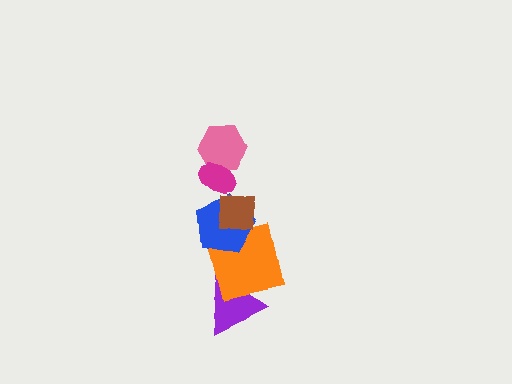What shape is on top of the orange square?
The blue pentagon is on top of the orange square.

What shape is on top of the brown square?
The pink hexagon is on top of the brown square.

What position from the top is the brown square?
The brown square is 3rd from the top.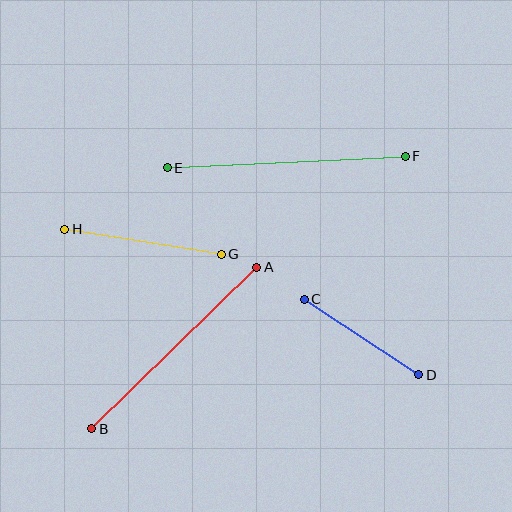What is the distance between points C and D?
The distance is approximately 137 pixels.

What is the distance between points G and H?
The distance is approximately 158 pixels.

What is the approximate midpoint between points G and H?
The midpoint is at approximately (143, 242) pixels.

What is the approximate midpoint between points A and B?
The midpoint is at approximately (174, 348) pixels.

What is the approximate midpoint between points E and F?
The midpoint is at approximately (286, 162) pixels.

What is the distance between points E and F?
The distance is approximately 238 pixels.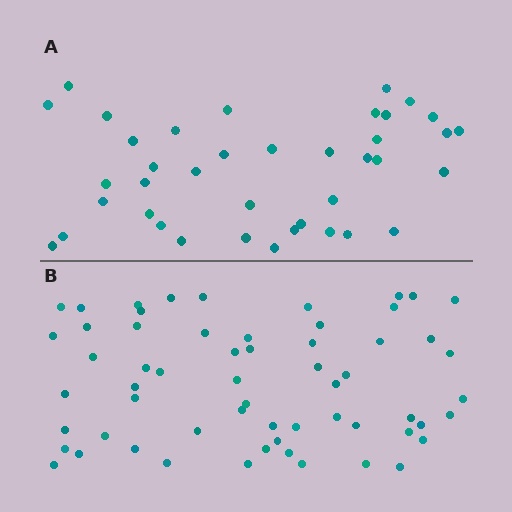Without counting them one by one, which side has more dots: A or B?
Region B (the bottom region) has more dots.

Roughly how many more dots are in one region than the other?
Region B has approximately 20 more dots than region A.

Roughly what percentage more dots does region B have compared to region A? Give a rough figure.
About 55% more.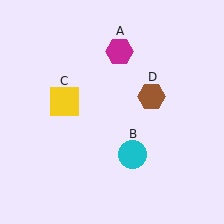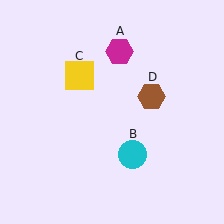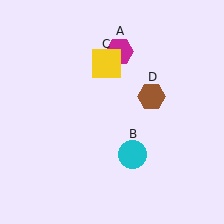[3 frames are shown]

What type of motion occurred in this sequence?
The yellow square (object C) rotated clockwise around the center of the scene.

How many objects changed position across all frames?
1 object changed position: yellow square (object C).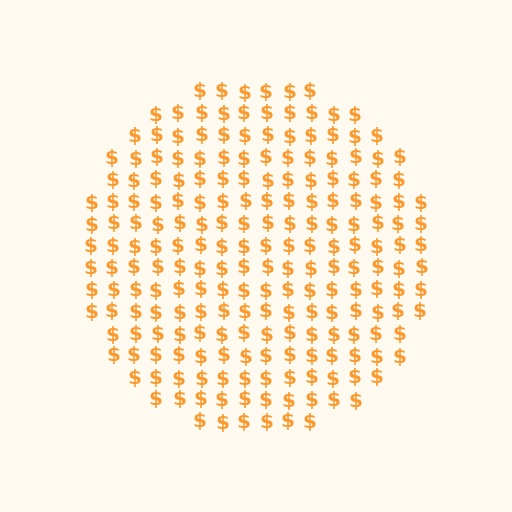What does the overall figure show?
The overall figure shows a circle.